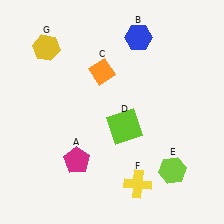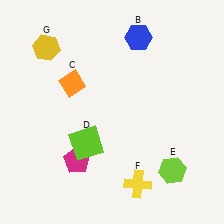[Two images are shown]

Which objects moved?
The objects that moved are: the orange diamond (C), the lime square (D).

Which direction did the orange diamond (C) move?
The orange diamond (C) moved left.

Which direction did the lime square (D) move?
The lime square (D) moved left.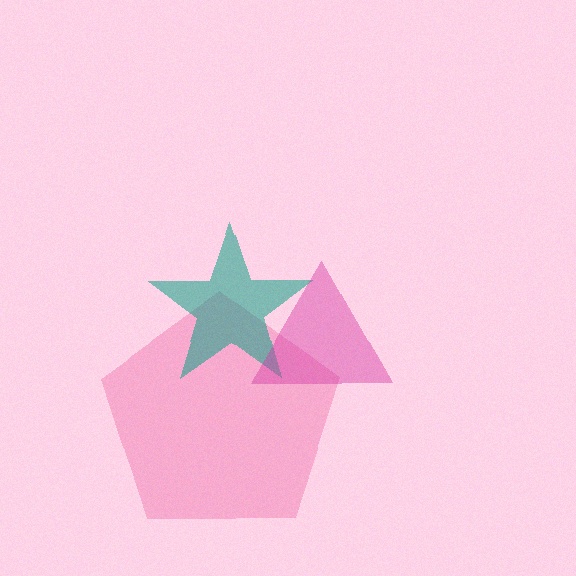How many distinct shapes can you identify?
There are 3 distinct shapes: a pink pentagon, a teal star, a magenta triangle.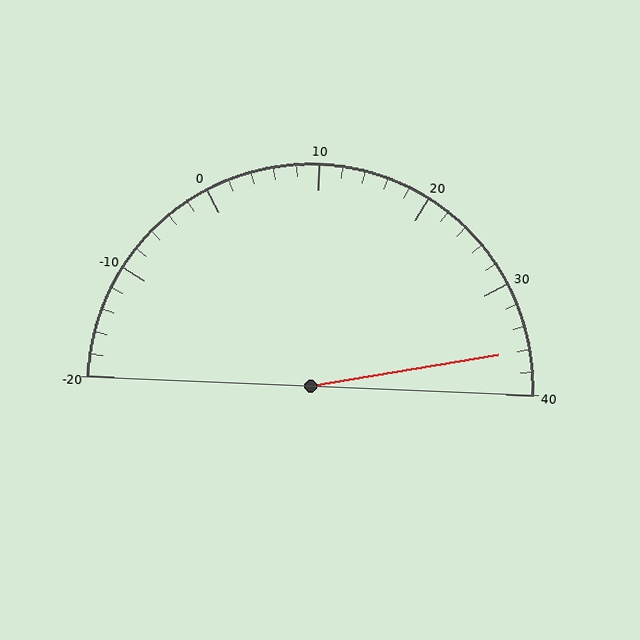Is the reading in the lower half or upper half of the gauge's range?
The reading is in the upper half of the range (-20 to 40).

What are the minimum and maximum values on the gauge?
The gauge ranges from -20 to 40.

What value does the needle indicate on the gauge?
The needle indicates approximately 36.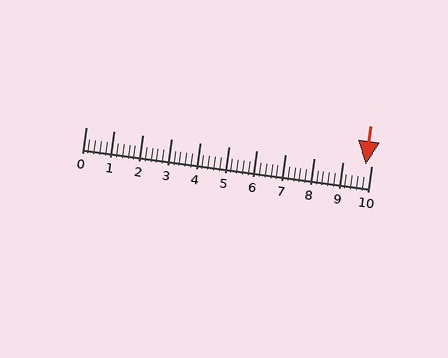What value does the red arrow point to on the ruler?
The red arrow points to approximately 9.8.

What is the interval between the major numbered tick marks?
The major tick marks are spaced 1 units apart.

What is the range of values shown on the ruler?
The ruler shows values from 0 to 10.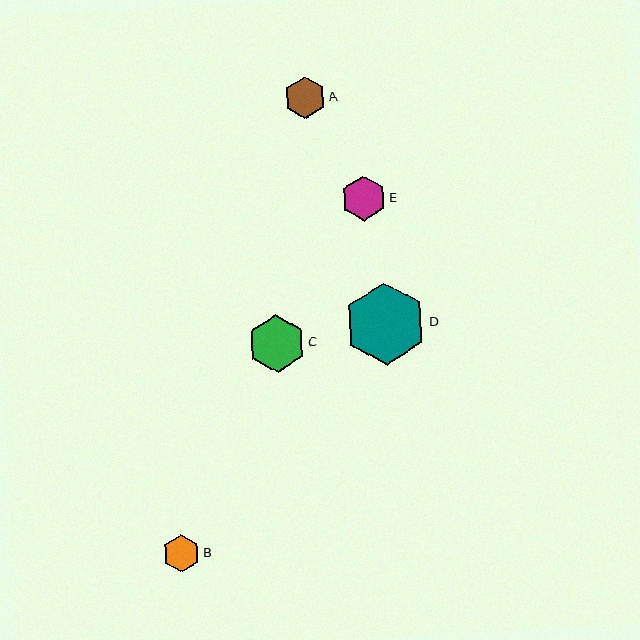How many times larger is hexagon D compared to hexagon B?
Hexagon D is approximately 2.2 times the size of hexagon B.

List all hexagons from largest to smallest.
From largest to smallest: D, C, E, A, B.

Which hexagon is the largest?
Hexagon D is the largest with a size of approximately 82 pixels.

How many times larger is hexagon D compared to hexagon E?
Hexagon D is approximately 1.8 times the size of hexagon E.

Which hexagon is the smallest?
Hexagon B is the smallest with a size of approximately 37 pixels.